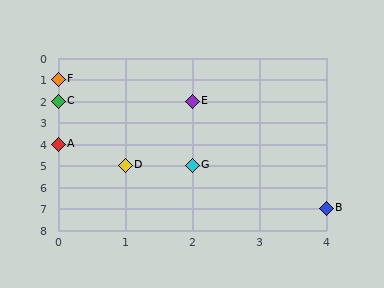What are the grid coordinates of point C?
Point C is at grid coordinates (0, 2).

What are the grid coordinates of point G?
Point G is at grid coordinates (2, 5).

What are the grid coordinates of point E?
Point E is at grid coordinates (2, 2).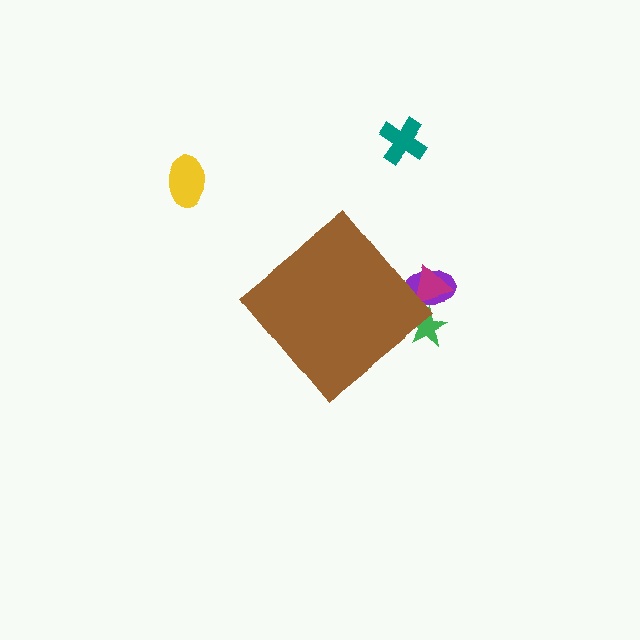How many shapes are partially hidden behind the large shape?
3 shapes are partially hidden.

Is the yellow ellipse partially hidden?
No, the yellow ellipse is fully visible.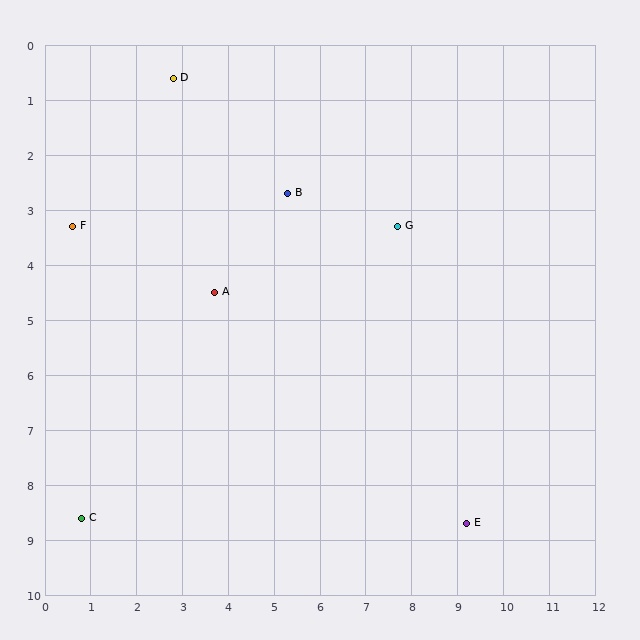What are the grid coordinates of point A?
Point A is at approximately (3.7, 4.5).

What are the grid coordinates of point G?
Point G is at approximately (7.7, 3.3).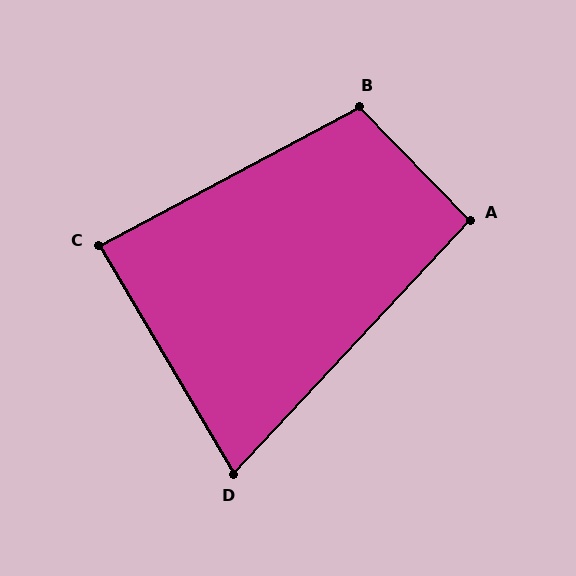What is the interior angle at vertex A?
Approximately 93 degrees (approximately right).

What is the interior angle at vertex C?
Approximately 87 degrees (approximately right).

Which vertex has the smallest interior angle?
D, at approximately 74 degrees.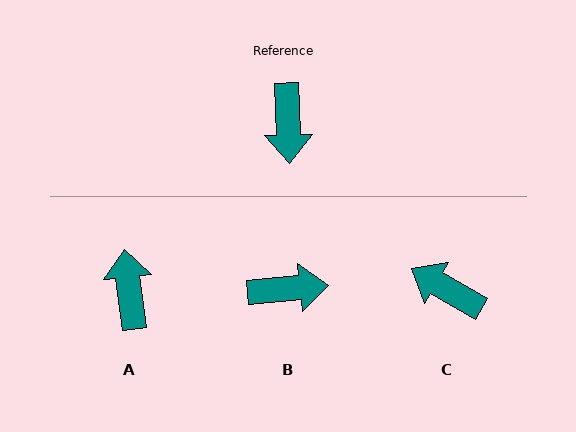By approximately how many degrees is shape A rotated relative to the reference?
Approximately 175 degrees clockwise.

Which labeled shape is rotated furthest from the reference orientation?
A, about 175 degrees away.